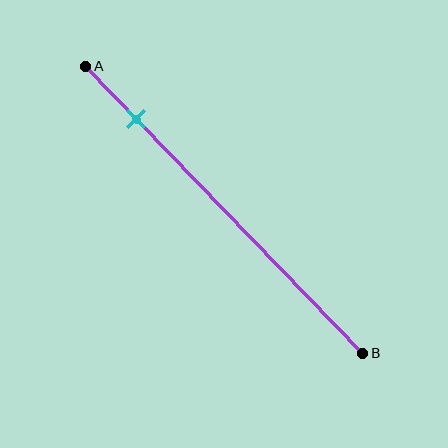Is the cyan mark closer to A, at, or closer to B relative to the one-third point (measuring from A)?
The cyan mark is closer to point A than the one-third point of segment AB.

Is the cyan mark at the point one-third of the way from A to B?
No, the mark is at about 20% from A, not at the 33% one-third point.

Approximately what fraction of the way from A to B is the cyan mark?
The cyan mark is approximately 20% of the way from A to B.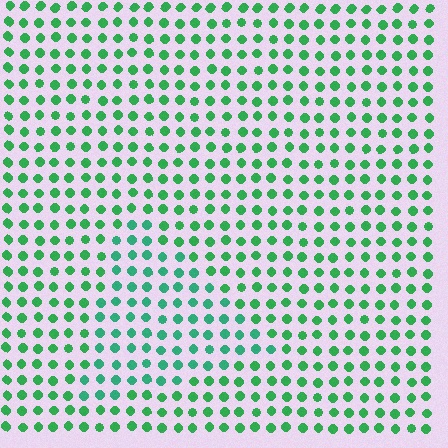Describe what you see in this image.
The image is filled with small green elements in a uniform arrangement. A triangle-shaped region is visible where the elements are tinted to a slightly different hue, forming a subtle color boundary.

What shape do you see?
I see a triangle.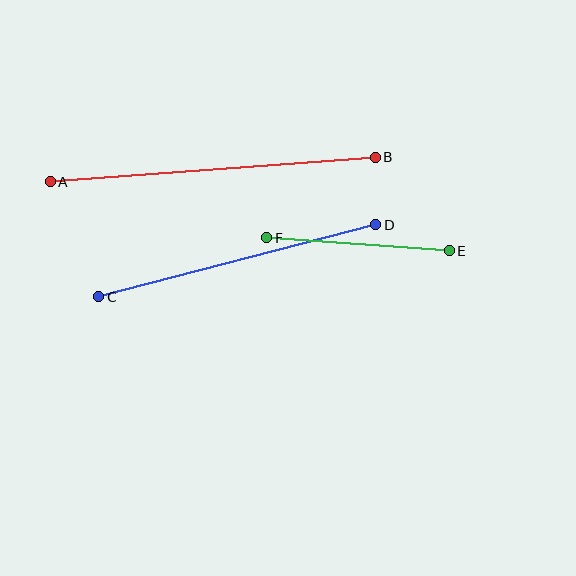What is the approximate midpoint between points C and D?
The midpoint is at approximately (237, 261) pixels.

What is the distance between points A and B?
The distance is approximately 326 pixels.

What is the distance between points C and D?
The distance is approximately 286 pixels.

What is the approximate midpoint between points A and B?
The midpoint is at approximately (213, 169) pixels.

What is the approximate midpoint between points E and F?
The midpoint is at approximately (358, 244) pixels.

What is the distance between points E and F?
The distance is approximately 183 pixels.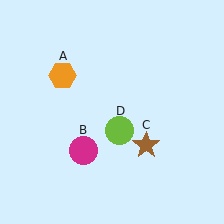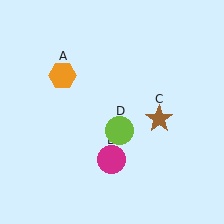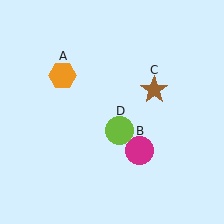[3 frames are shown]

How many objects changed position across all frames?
2 objects changed position: magenta circle (object B), brown star (object C).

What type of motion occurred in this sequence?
The magenta circle (object B), brown star (object C) rotated counterclockwise around the center of the scene.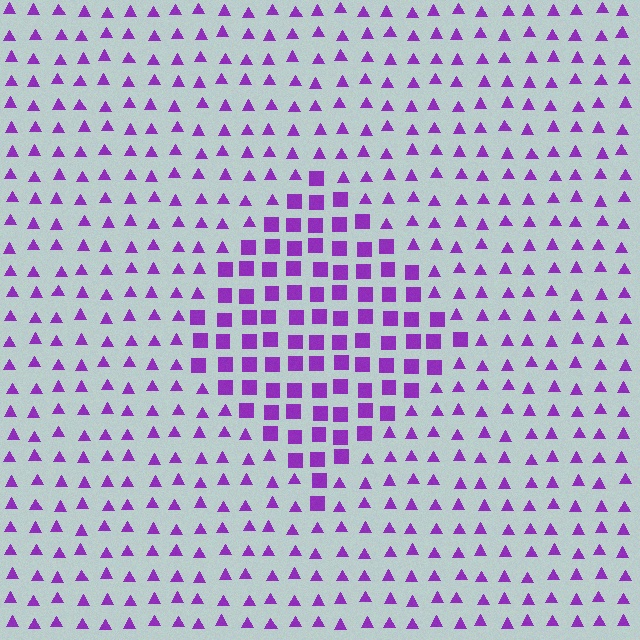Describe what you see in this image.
The image is filled with small purple elements arranged in a uniform grid. A diamond-shaped region contains squares, while the surrounding area contains triangles. The boundary is defined purely by the change in element shape.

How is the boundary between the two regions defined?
The boundary is defined by a change in element shape: squares inside vs. triangles outside. All elements share the same color and spacing.